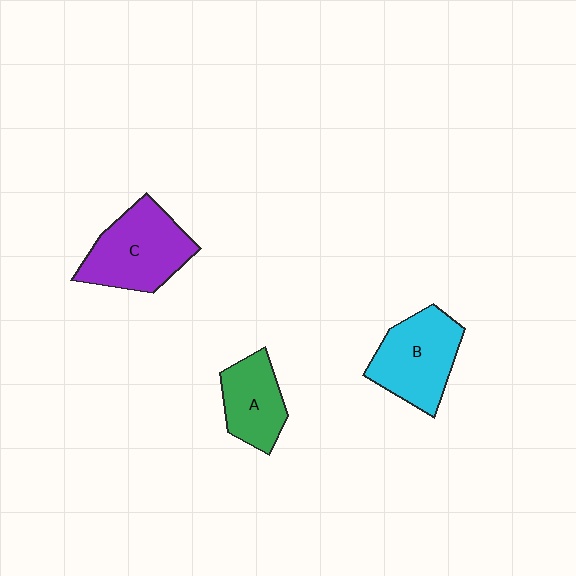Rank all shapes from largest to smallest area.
From largest to smallest: C (purple), B (cyan), A (green).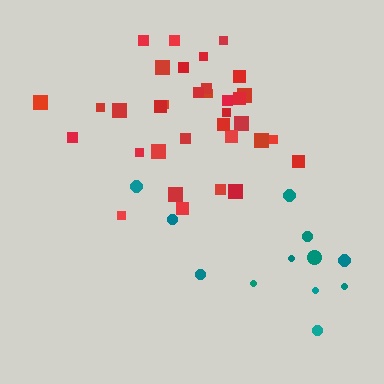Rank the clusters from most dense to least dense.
red, teal.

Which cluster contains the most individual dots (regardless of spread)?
Red (34).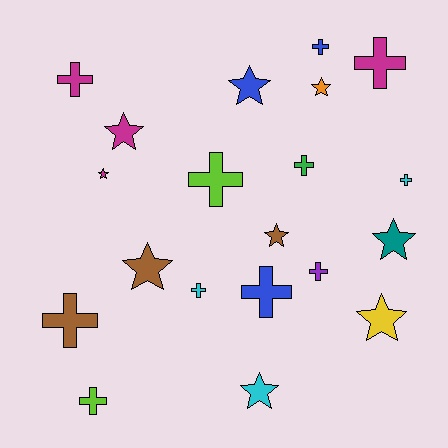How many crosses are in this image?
There are 11 crosses.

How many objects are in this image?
There are 20 objects.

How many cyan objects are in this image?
There are 3 cyan objects.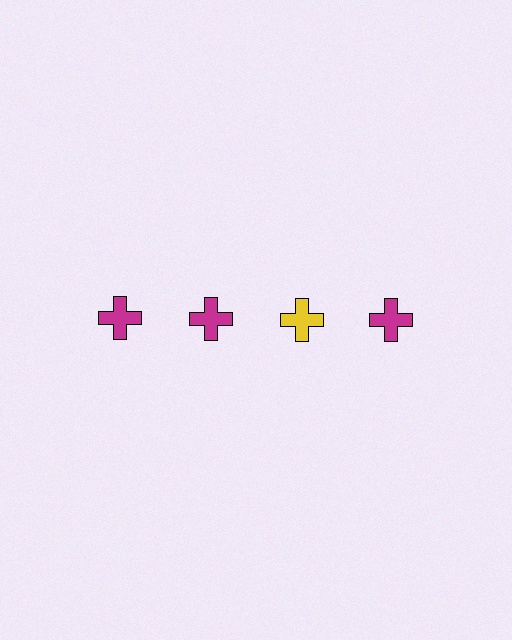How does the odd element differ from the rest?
It has a different color: yellow instead of magenta.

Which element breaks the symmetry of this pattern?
The yellow cross in the top row, center column breaks the symmetry. All other shapes are magenta crosses.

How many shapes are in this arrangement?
There are 4 shapes arranged in a grid pattern.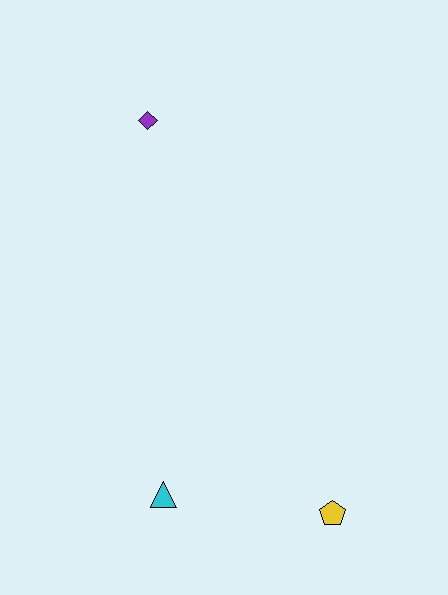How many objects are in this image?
There are 3 objects.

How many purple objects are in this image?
There is 1 purple object.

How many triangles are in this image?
There is 1 triangle.